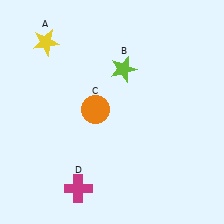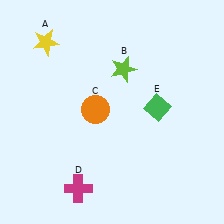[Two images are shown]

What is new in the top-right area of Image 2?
A green diamond (E) was added in the top-right area of Image 2.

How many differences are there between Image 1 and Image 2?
There is 1 difference between the two images.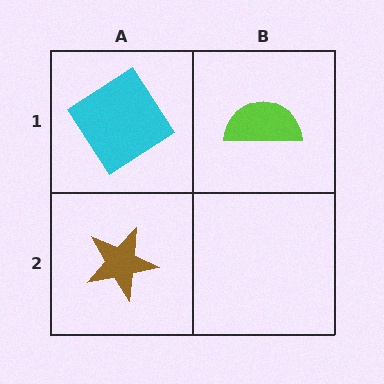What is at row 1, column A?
A cyan diamond.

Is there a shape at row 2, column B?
No, that cell is empty.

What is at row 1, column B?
A lime semicircle.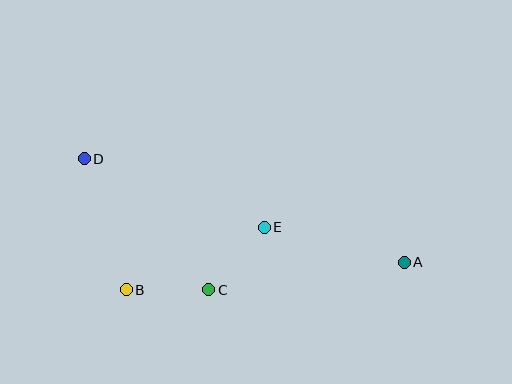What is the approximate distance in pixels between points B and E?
The distance between B and E is approximately 151 pixels.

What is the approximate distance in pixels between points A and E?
The distance between A and E is approximately 144 pixels.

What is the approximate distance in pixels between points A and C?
The distance between A and C is approximately 198 pixels.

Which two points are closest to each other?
Points B and C are closest to each other.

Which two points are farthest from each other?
Points A and D are farthest from each other.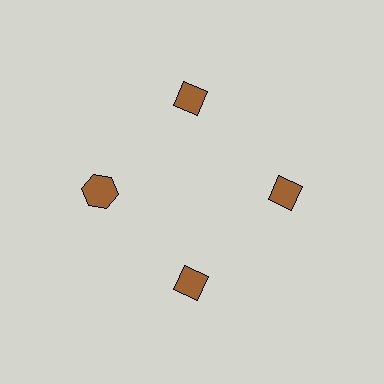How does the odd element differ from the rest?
It has a different shape: hexagon instead of diamond.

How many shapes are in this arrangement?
There are 4 shapes arranged in a ring pattern.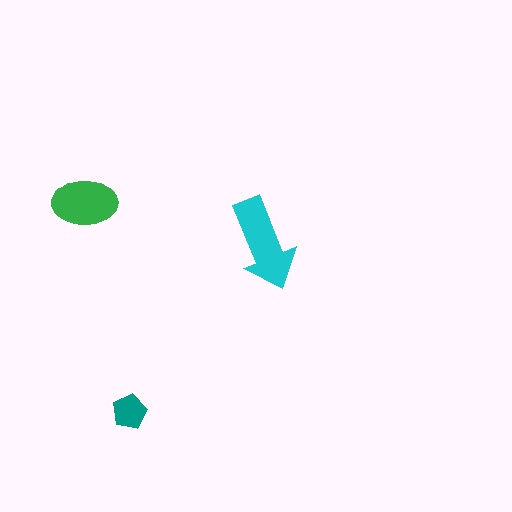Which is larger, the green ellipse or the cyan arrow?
The cyan arrow.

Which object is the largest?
The cyan arrow.